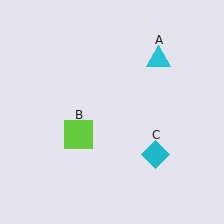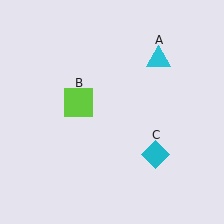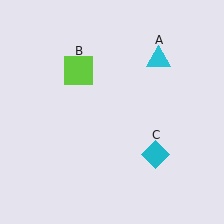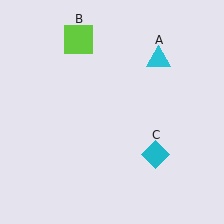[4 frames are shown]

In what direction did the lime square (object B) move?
The lime square (object B) moved up.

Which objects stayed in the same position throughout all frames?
Cyan triangle (object A) and cyan diamond (object C) remained stationary.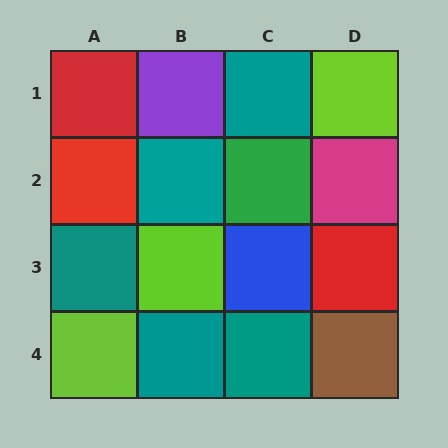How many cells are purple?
1 cell is purple.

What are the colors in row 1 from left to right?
Red, purple, teal, lime.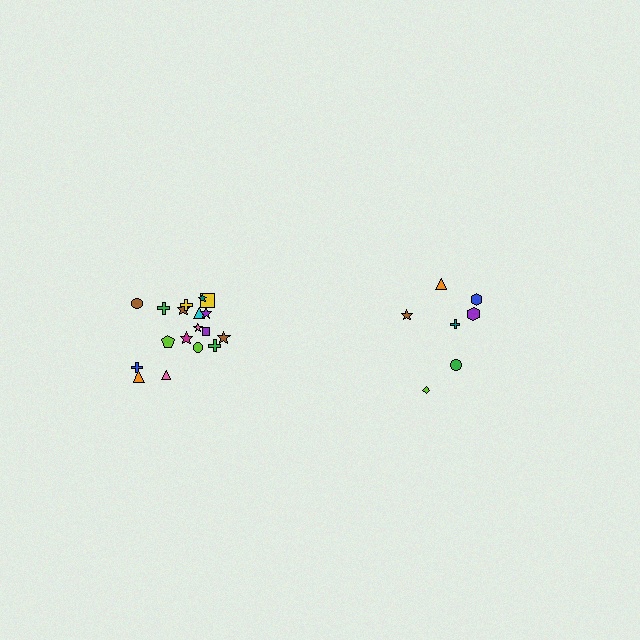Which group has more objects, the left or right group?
The left group.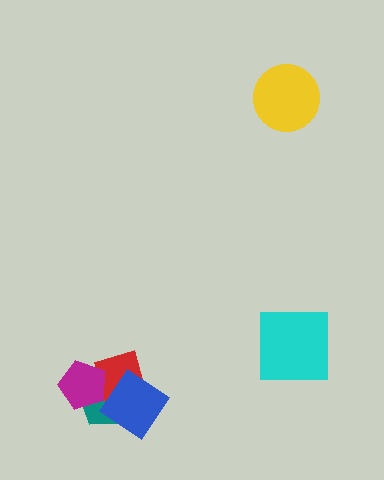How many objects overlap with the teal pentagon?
3 objects overlap with the teal pentagon.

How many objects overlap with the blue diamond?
3 objects overlap with the blue diamond.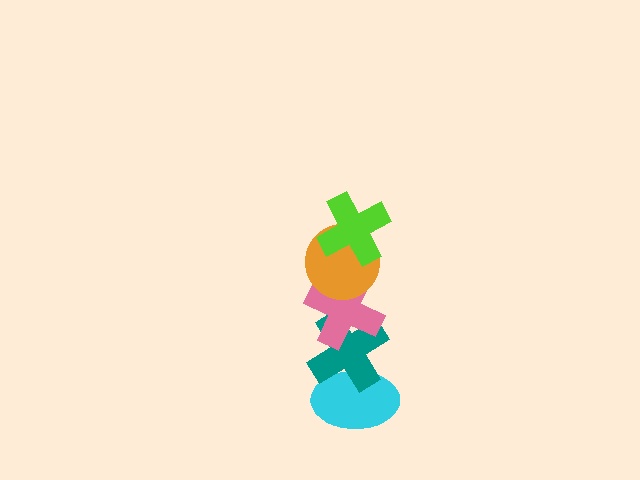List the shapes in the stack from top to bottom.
From top to bottom: the lime cross, the orange circle, the pink cross, the teal cross, the cyan ellipse.